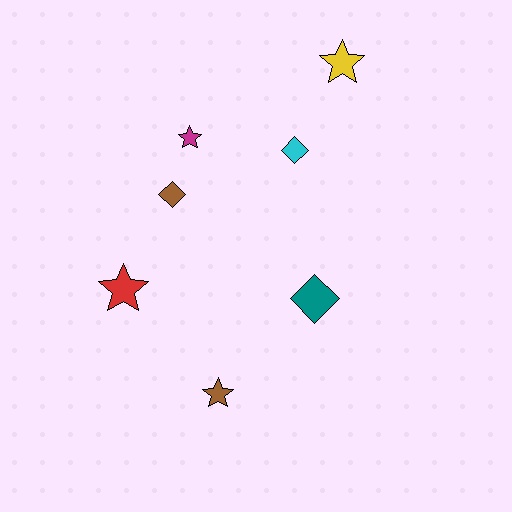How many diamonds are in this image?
There are 3 diamonds.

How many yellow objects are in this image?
There is 1 yellow object.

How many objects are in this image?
There are 7 objects.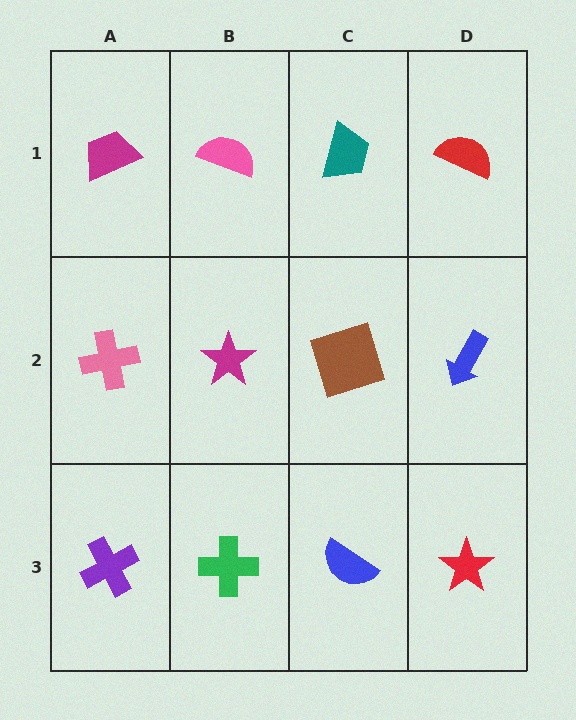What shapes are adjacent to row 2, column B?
A pink semicircle (row 1, column B), a green cross (row 3, column B), a pink cross (row 2, column A), a brown square (row 2, column C).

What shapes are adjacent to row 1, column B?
A magenta star (row 2, column B), a magenta trapezoid (row 1, column A), a teal trapezoid (row 1, column C).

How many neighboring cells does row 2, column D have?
3.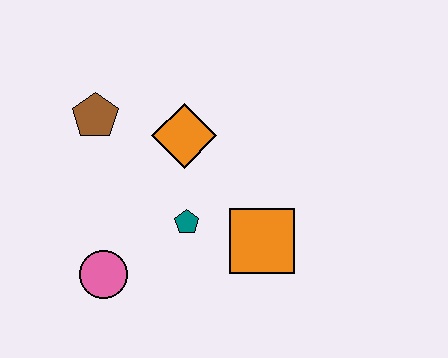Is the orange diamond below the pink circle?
No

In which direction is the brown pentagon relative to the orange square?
The brown pentagon is to the left of the orange square.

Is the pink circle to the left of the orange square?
Yes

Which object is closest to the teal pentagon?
The orange square is closest to the teal pentagon.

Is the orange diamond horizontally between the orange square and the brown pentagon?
Yes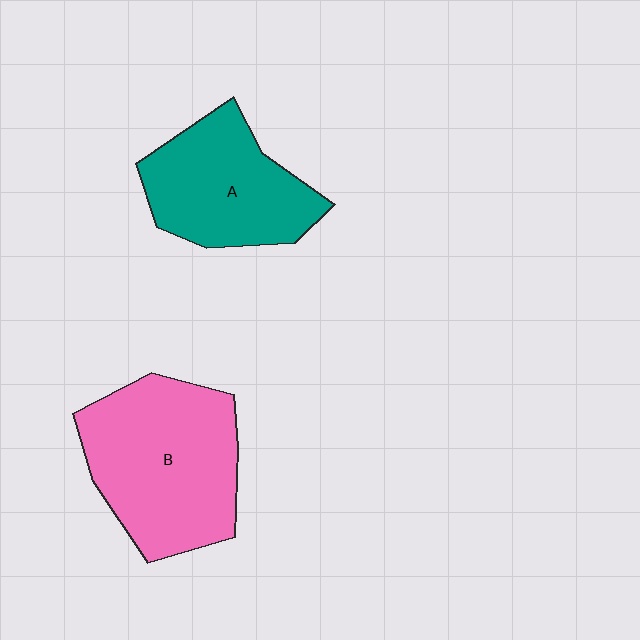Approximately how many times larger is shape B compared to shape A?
Approximately 1.3 times.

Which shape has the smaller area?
Shape A (teal).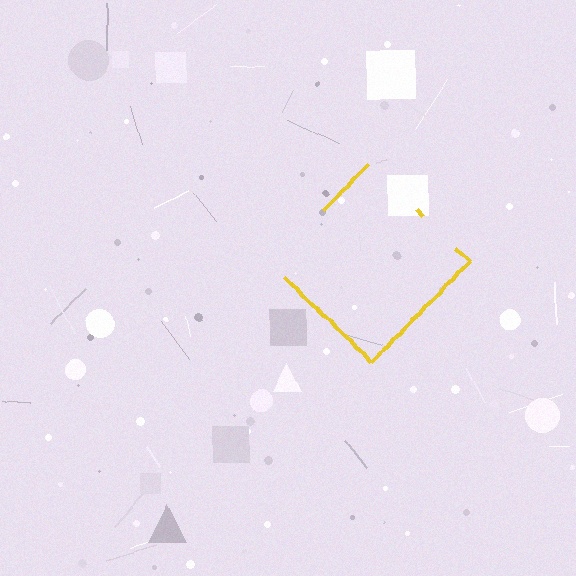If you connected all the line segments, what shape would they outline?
They would outline a diamond.